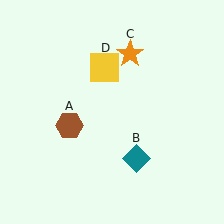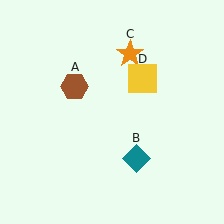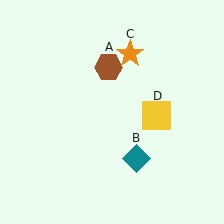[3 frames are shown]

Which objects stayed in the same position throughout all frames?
Teal diamond (object B) and orange star (object C) remained stationary.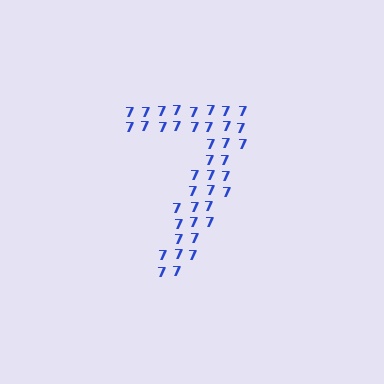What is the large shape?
The large shape is the digit 7.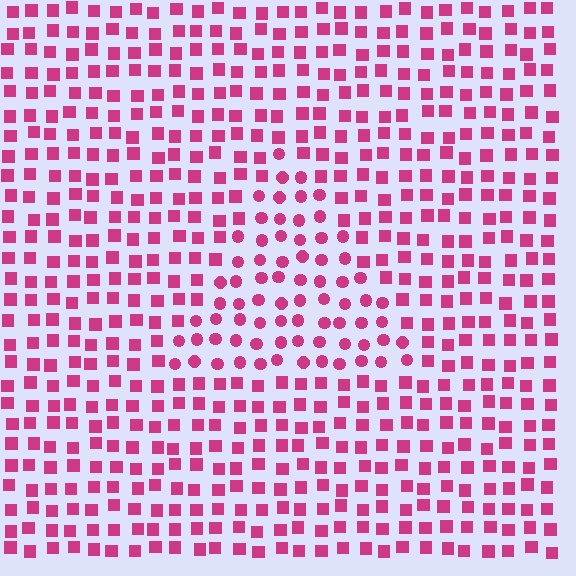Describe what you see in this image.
The image is filled with small magenta elements arranged in a uniform grid. A triangle-shaped region contains circles, while the surrounding area contains squares. The boundary is defined purely by the change in element shape.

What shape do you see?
I see a triangle.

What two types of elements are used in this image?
The image uses circles inside the triangle region and squares outside it.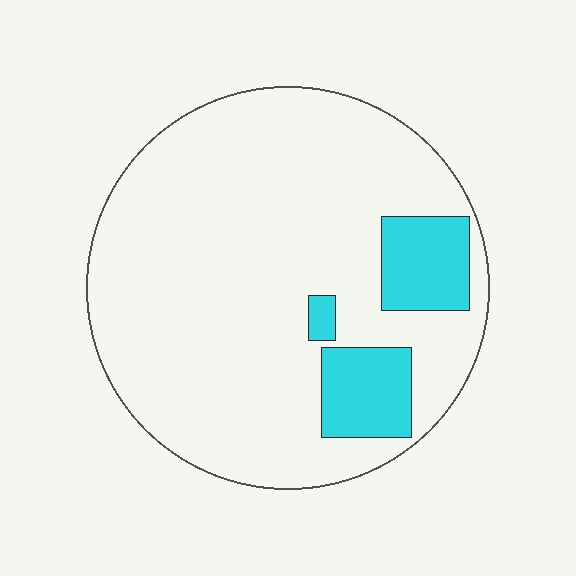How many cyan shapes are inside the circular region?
3.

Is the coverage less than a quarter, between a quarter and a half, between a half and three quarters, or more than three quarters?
Less than a quarter.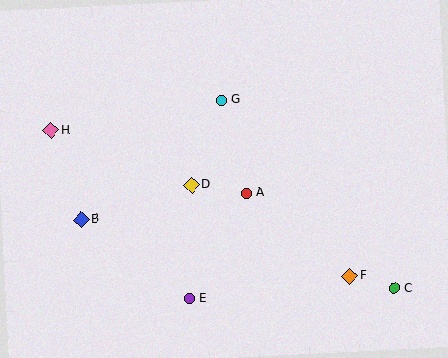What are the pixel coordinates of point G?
Point G is at (221, 100).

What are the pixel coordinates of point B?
Point B is at (81, 220).